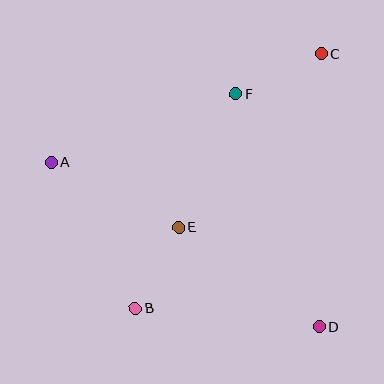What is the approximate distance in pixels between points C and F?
The distance between C and F is approximately 95 pixels.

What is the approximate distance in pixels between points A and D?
The distance between A and D is approximately 315 pixels.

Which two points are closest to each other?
Points B and E are closest to each other.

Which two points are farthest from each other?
Points B and C are farthest from each other.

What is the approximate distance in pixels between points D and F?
The distance between D and F is approximately 247 pixels.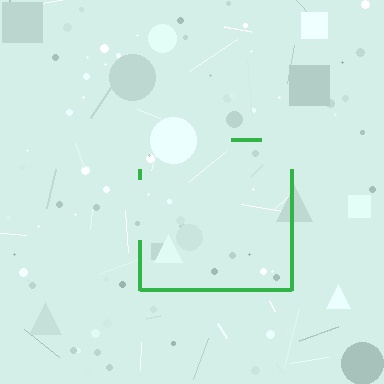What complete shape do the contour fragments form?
The contour fragments form a square.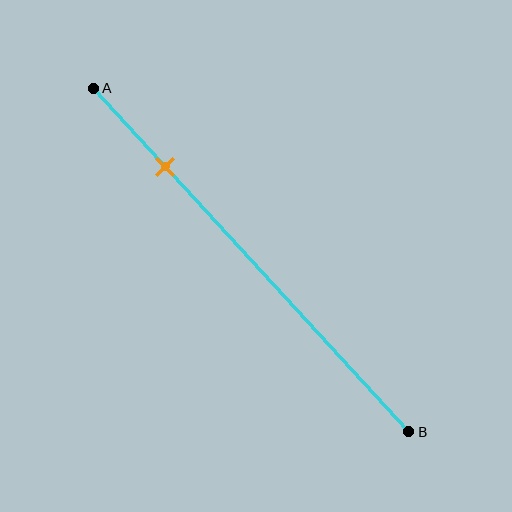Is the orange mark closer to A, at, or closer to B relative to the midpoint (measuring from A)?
The orange mark is closer to point A than the midpoint of segment AB.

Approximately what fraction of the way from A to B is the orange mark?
The orange mark is approximately 25% of the way from A to B.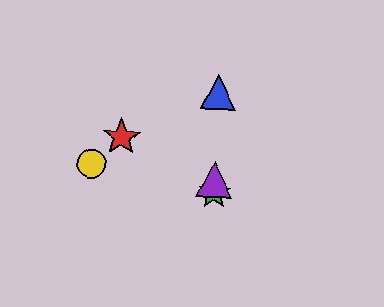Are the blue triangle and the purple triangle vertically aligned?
Yes, both are at x≈219.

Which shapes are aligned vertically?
The blue triangle, the green star, the purple triangle are aligned vertically.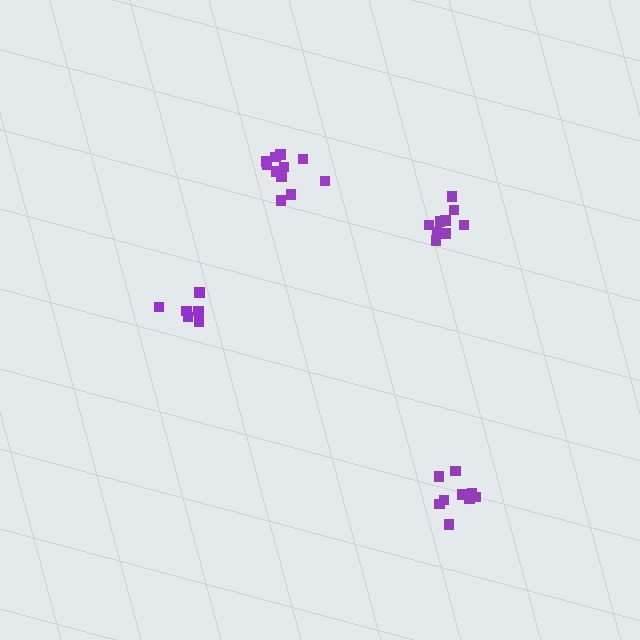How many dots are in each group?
Group 1: 6 dots, Group 2: 9 dots, Group 3: 11 dots, Group 4: 9 dots (35 total).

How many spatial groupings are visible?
There are 4 spatial groupings.